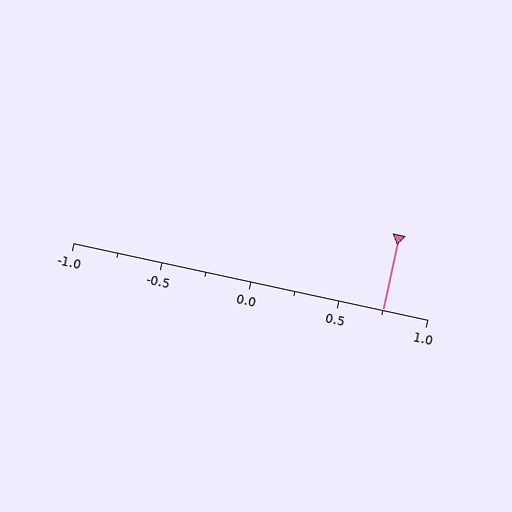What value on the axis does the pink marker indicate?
The marker indicates approximately 0.75.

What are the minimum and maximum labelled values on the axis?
The axis runs from -1.0 to 1.0.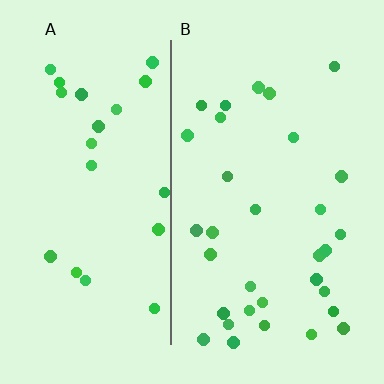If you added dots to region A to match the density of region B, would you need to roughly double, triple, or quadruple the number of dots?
Approximately double.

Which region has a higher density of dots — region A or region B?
B (the right).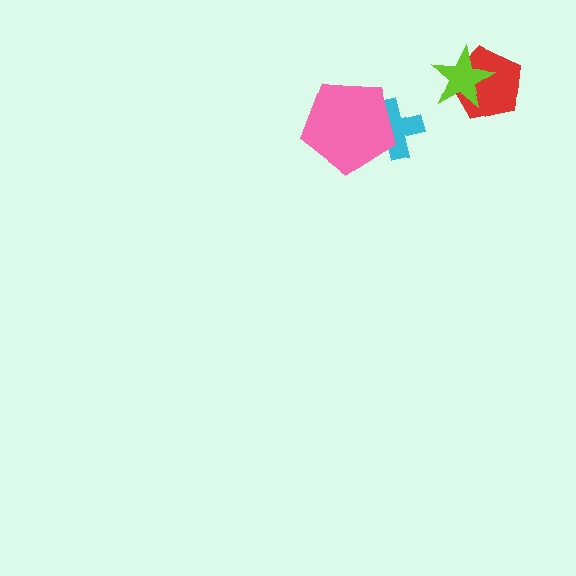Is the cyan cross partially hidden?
Yes, it is partially covered by another shape.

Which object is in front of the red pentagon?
The lime star is in front of the red pentagon.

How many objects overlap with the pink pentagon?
1 object overlaps with the pink pentagon.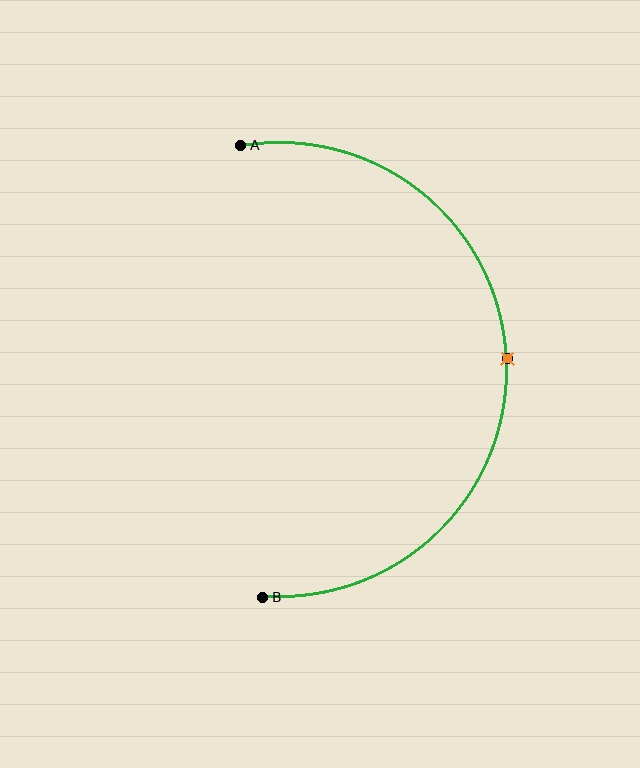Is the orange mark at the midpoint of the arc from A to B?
Yes. The orange mark lies on the arc at equal arc-length from both A and B — it is the arc midpoint.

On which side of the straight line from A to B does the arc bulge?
The arc bulges to the right of the straight line connecting A and B.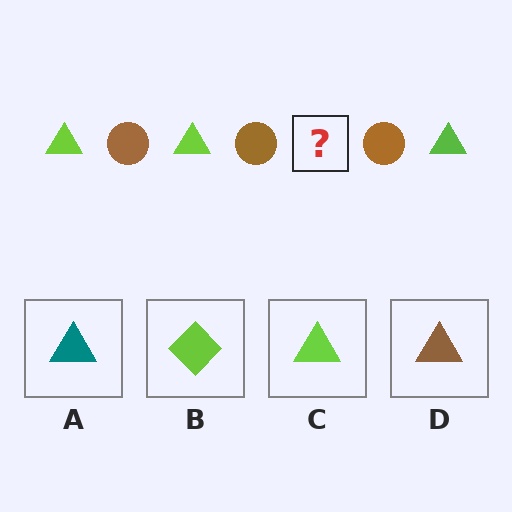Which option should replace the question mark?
Option C.